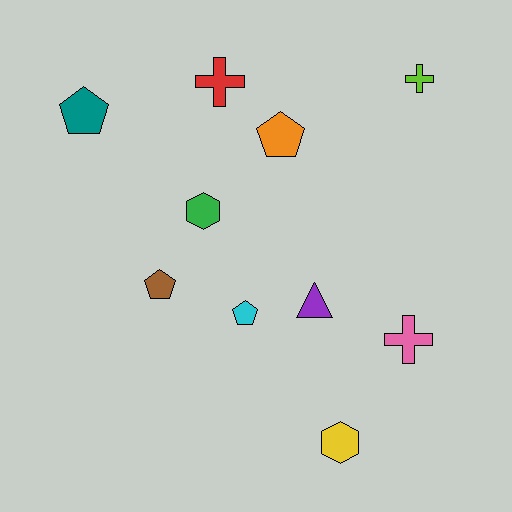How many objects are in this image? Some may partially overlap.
There are 10 objects.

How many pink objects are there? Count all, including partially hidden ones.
There is 1 pink object.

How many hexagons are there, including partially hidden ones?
There are 2 hexagons.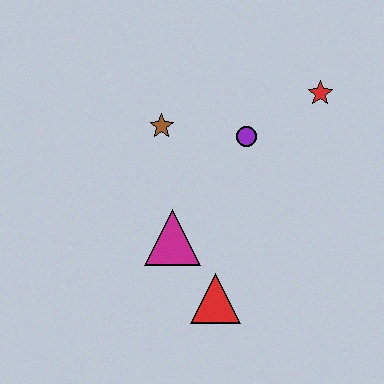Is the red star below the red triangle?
No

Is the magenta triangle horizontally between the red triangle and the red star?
No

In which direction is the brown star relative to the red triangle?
The brown star is above the red triangle.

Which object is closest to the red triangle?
The magenta triangle is closest to the red triangle.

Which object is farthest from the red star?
The red triangle is farthest from the red star.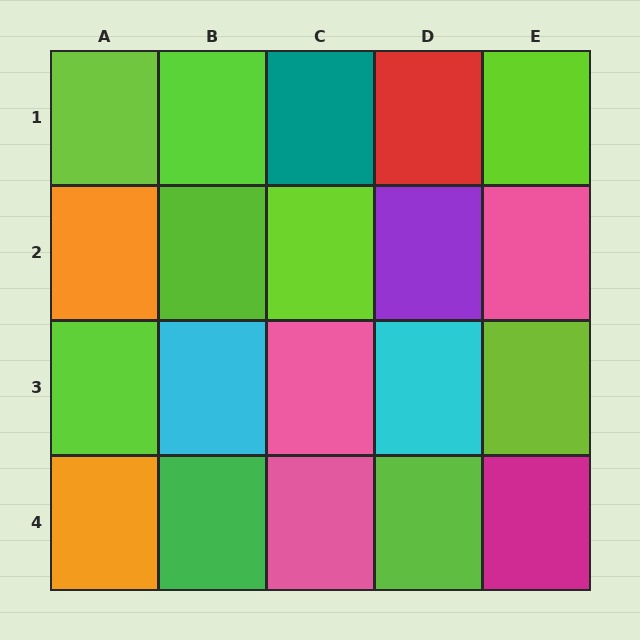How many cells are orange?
2 cells are orange.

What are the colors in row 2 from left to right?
Orange, lime, lime, purple, pink.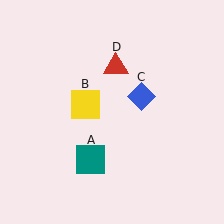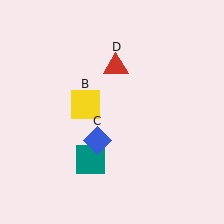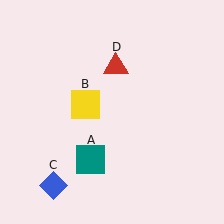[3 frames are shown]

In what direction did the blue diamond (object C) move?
The blue diamond (object C) moved down and to the left.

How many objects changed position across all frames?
1 object changed position: blue diamond (object C).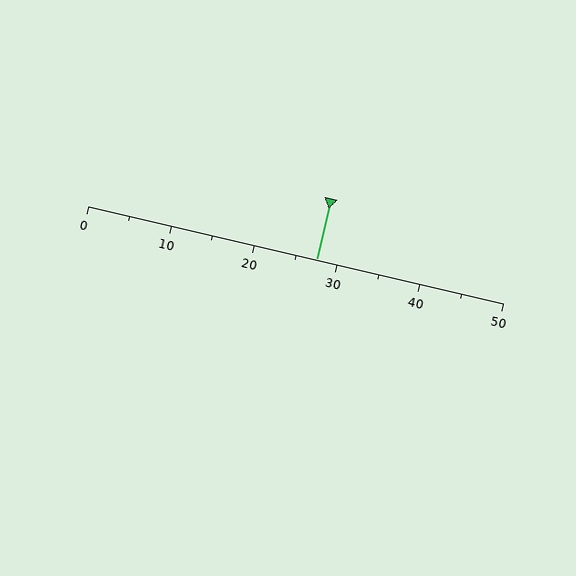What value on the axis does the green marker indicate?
The marker indicates approximately 27.5.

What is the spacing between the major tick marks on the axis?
The major ticks are spaced 10 apart.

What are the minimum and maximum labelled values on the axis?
The axis runs from 0 to 50.